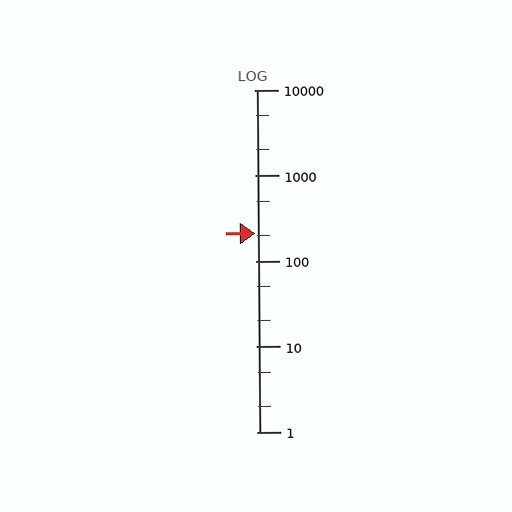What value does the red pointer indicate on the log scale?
The pointer indicates approximately 210.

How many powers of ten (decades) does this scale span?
The scale spans 4 decades, from 1 to 10000.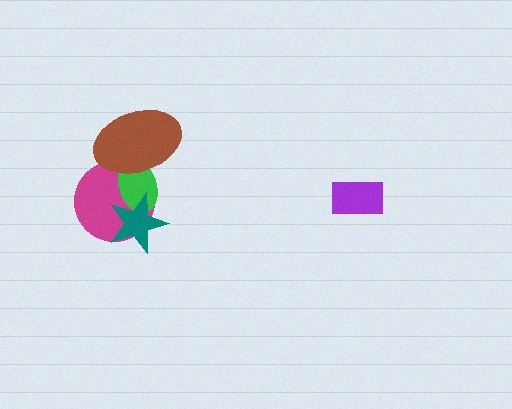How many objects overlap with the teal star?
2 objects overlap with the teal star.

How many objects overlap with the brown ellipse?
2 objects overlap with the brown ellipse.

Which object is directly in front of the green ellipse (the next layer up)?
The teal star is directly in front of the green ellipse.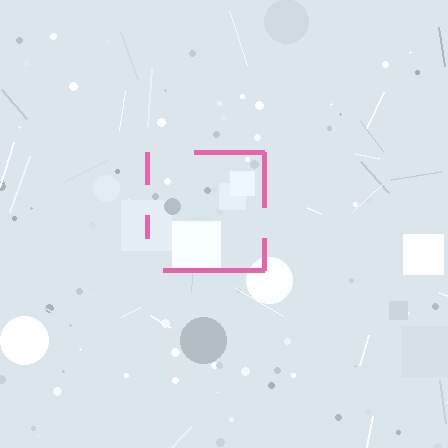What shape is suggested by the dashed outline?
The dashed outline suggests a square.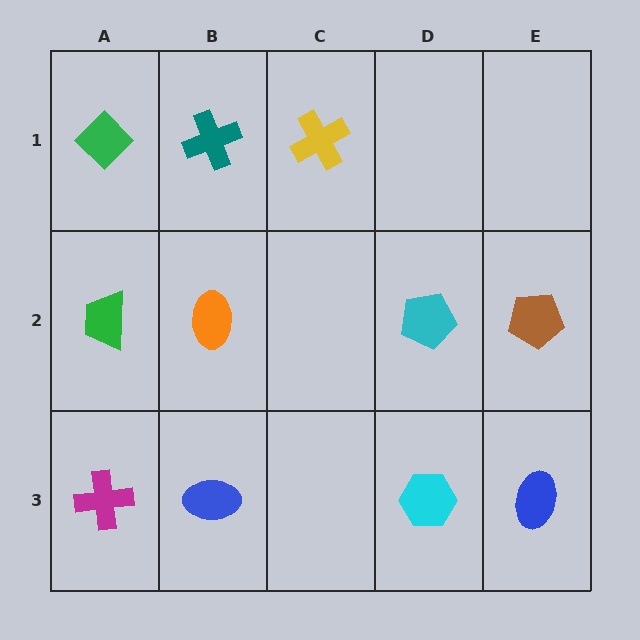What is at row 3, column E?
A blue ellipse.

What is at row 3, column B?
A blue ellipse.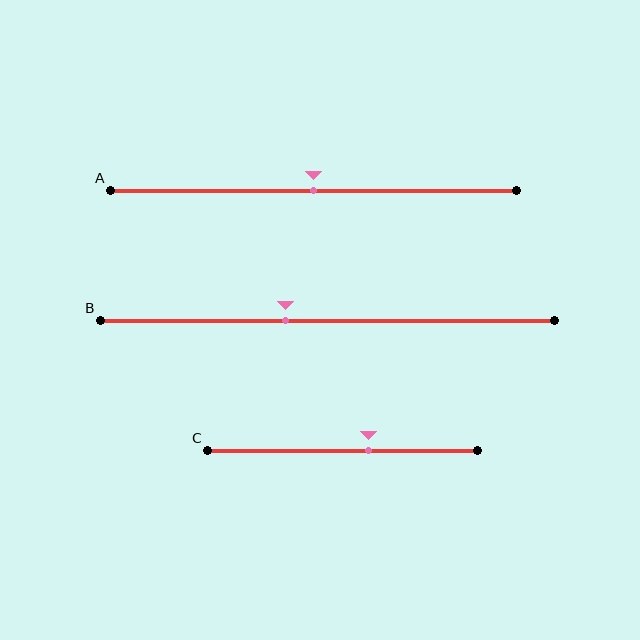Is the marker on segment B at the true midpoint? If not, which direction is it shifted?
No, the marker on segment B is shifted to the left by about 9% of the segment length.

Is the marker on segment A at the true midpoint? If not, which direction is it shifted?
Yes, the marker on segment A is at the true midpoint.